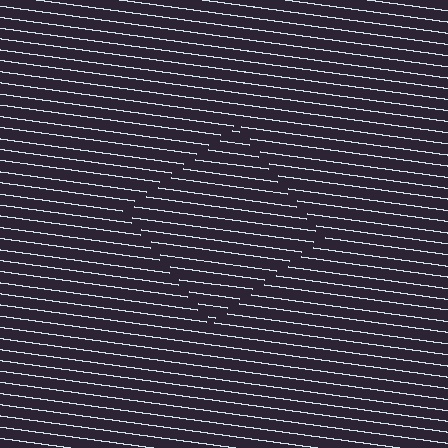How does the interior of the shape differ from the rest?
The interior of the shape contains the same grating, shifted by half a period — the contour is defined by the phase discontinuity where line-ends from the inner and outer gratings abut.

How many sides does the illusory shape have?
4 sides — the line-ends trace a square.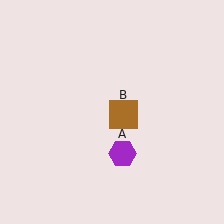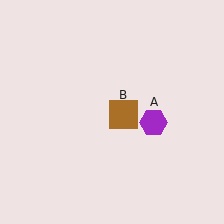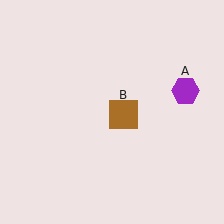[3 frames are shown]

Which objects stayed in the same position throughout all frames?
Brown square (object B) remained stationary.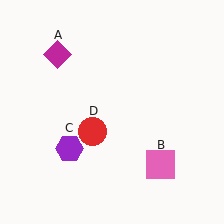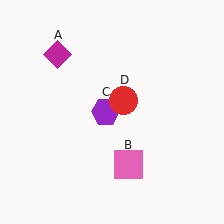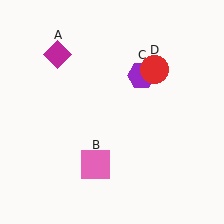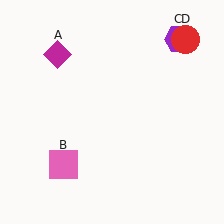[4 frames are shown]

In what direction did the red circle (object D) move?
The red circle (object D) moved up and to the right.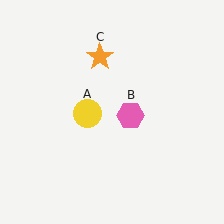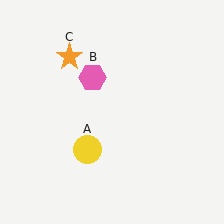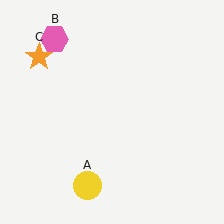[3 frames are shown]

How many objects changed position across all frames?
3 objects changed position: yellow circle (object A), pink hexagon (object B), orange star (object C).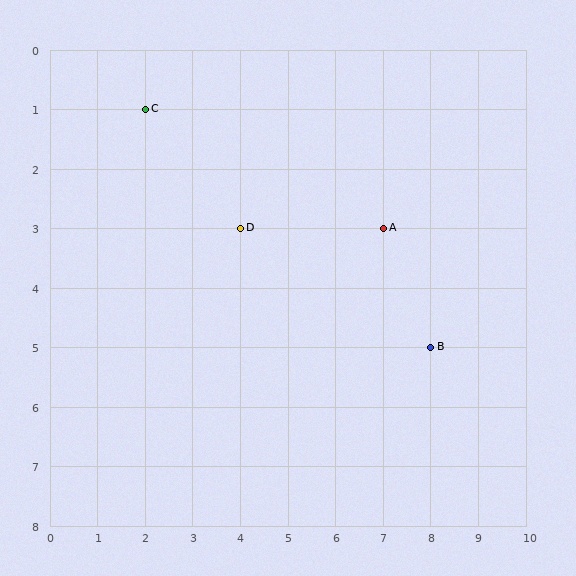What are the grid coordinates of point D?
Point D is at grid coordinates (4, 3).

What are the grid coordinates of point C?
Point C is at grid coordinates (2, 1).